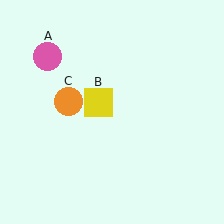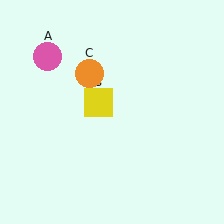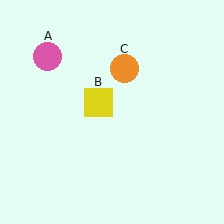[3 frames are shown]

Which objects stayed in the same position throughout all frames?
Pink circle (object A) and yellow square (object B) remained stationary.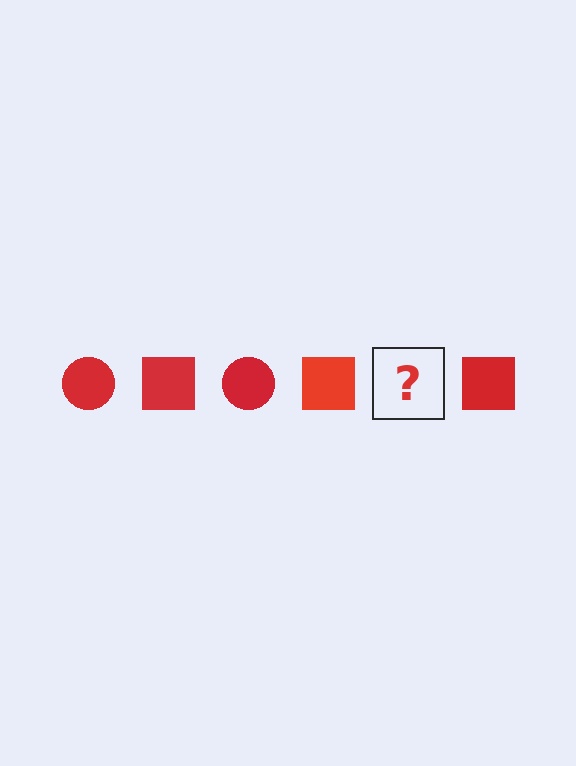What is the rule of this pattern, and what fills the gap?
The rule is that the pattern cycles through circle, square shapes in red. The gap should be filled with a red circle.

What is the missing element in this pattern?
The missing element is a red circle.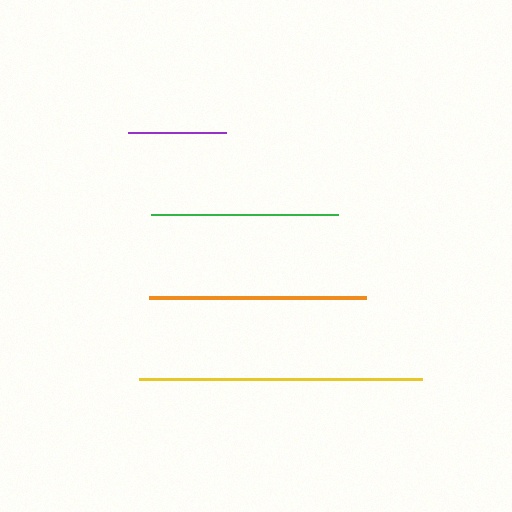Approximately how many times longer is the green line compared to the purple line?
The green line is approximately 1.9 times the length of the purple line.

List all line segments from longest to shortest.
From longest to shortest: yellow, orange, green, purple.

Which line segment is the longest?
The yellow line is the longest at approximately 283 pixels.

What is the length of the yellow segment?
The yellow segment is approximately 283 pixels long.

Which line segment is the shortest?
The purple line is the shortest at approximately 98 pixels.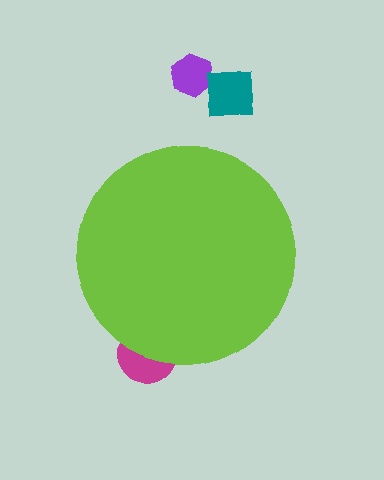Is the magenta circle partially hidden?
Yes, the magenta circle is partially hidden behind the lime circle.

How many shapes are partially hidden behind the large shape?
1 shape is partially hidden.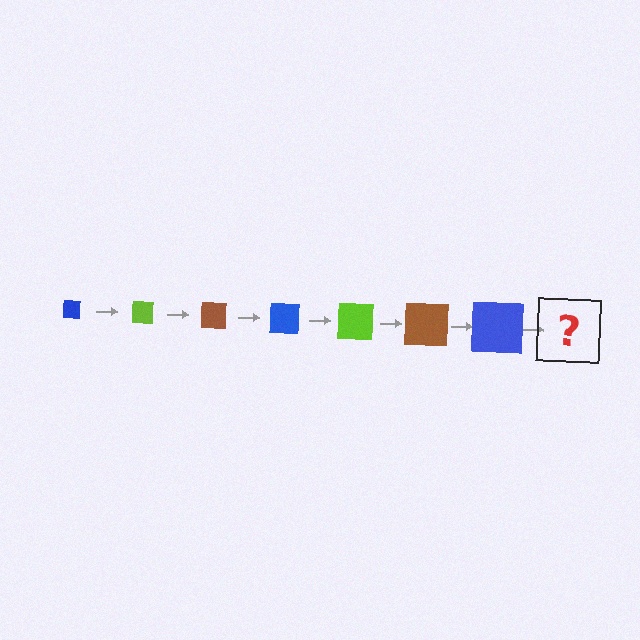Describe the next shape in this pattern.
It should be a lime square, larger than the previous one.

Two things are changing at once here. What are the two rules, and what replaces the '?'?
The two rules are that the square grows larger each step and the color cycles through blue, lime, and brown. The '?' should be a lime square, larger than the previous one.